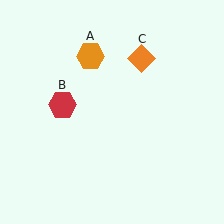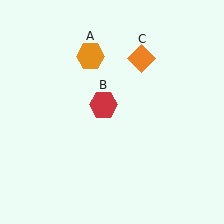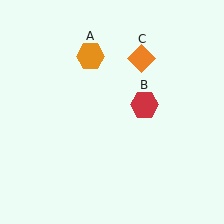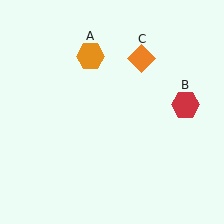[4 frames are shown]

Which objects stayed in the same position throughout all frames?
Orange hexagon (object A) and orange diamond (object C) remained stationary.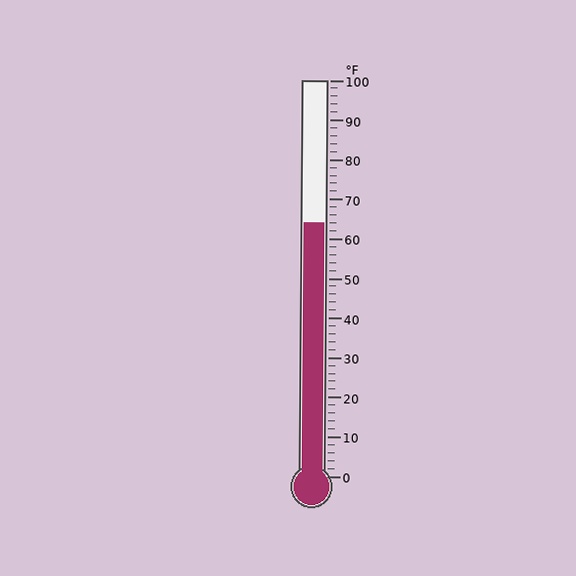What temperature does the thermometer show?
The thermometer shows approximately 64°F.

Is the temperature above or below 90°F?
The temperature is below 90°F.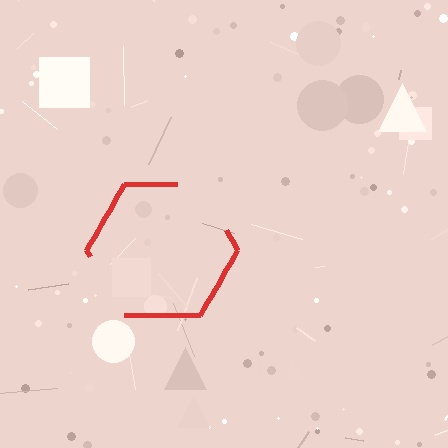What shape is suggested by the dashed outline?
The dashed outline suggests a hexagon.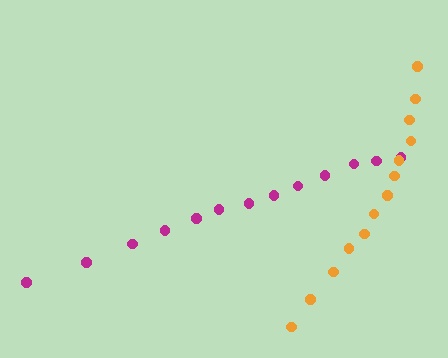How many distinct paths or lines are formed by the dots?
There are 2 distinct paths.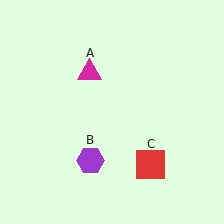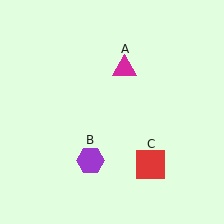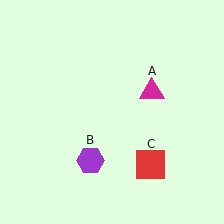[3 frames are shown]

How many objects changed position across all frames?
1 object changed position: magenta triangle (object A).